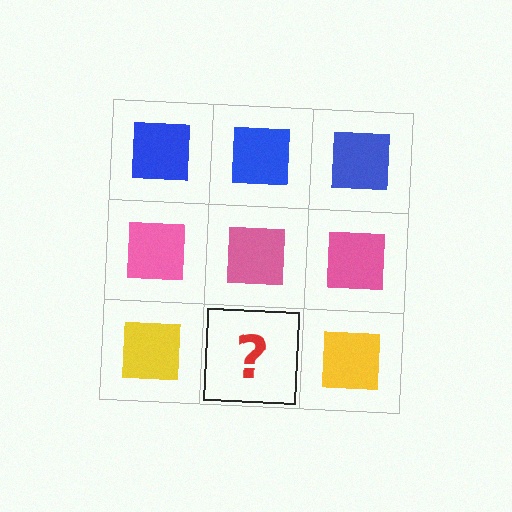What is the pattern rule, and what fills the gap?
The rule is that each row has a consistent color. The gap should be filled with a yellow square.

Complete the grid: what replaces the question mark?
The question mark should be replaced with a yellow square.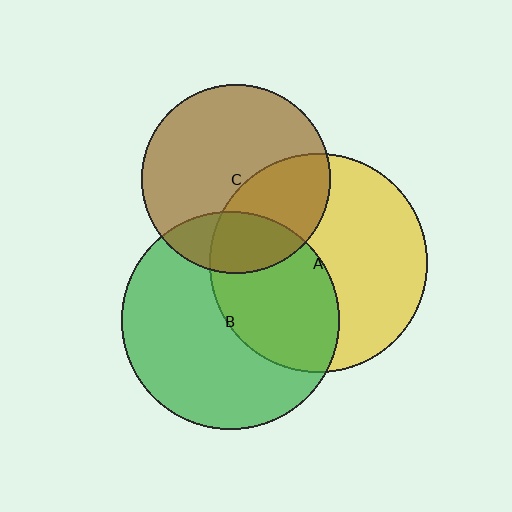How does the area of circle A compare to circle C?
Approximately 1.3 times.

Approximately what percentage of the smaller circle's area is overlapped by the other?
Approximately 20%.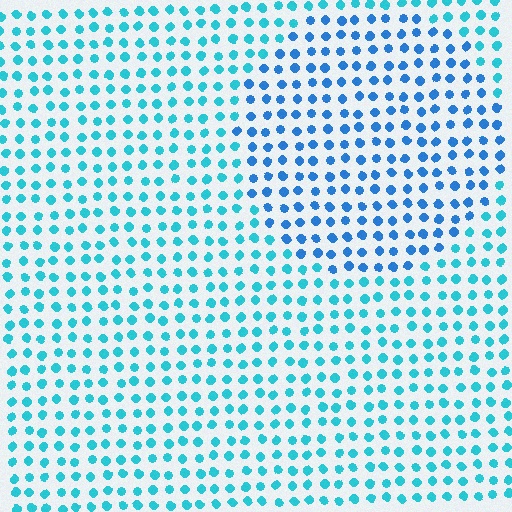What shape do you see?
I see a circle.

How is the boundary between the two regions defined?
The boundary is defined purely by a slight shift in hue (about 27 degrees). Spacing, size, and orientation are identical on both sides.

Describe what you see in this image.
The image is filled with small cyan elements in a uniform arrangement. A circle-shaped region is visible where the elements are tinted to a slightly different hue, forming a subtle color boundary.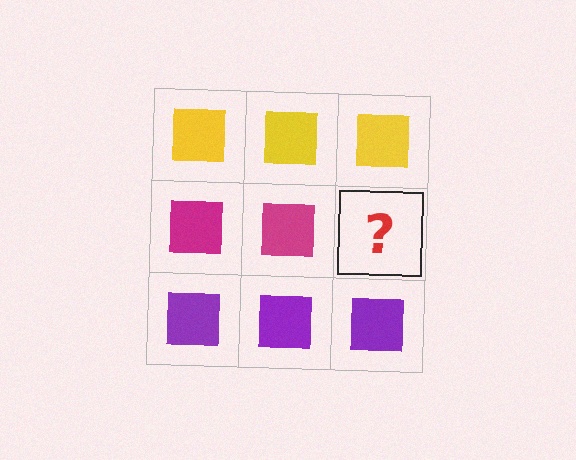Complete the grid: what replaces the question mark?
The question mark should be replaced with a magenta square.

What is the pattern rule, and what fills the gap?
The rule is that each row has a consistent color. The gap should be filled with a magenta square.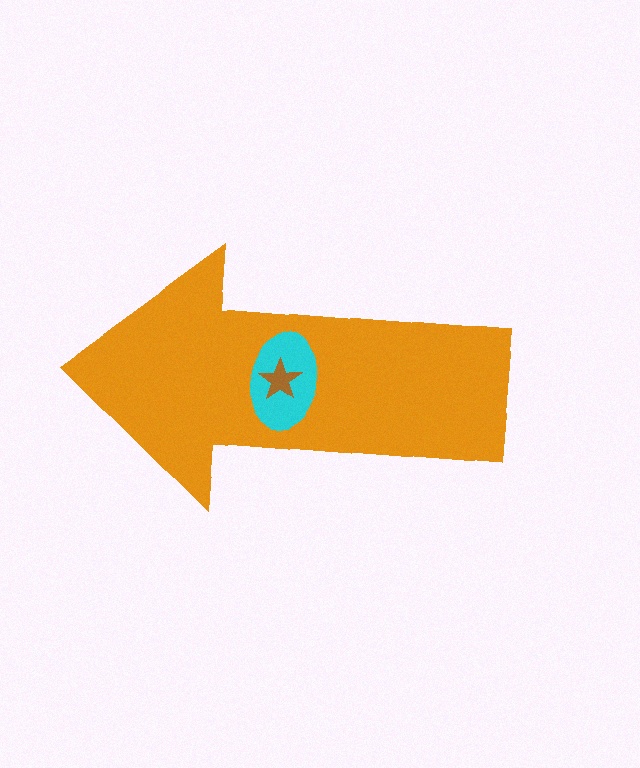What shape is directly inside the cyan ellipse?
The brown star.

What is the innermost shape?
The brown star.